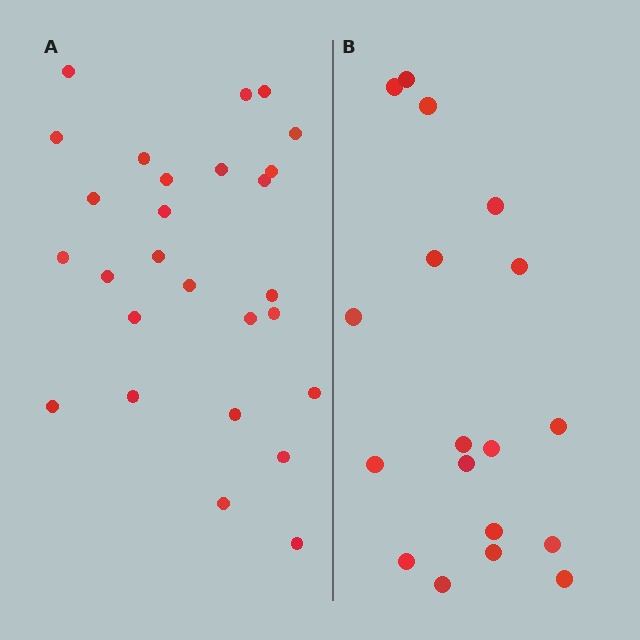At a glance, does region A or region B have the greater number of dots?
Region A (the left region) has more dots.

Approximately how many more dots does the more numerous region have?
Region A has roughly 8 or so more dots than region B.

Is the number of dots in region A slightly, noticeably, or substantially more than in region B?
Region A has substantially more. The ratio is roughly 1.5 to 1.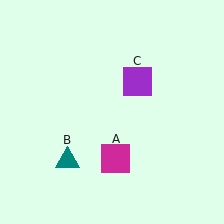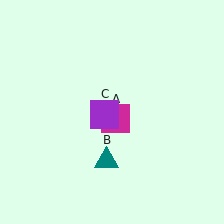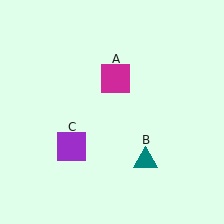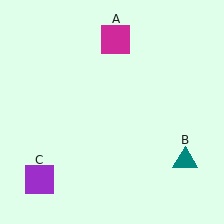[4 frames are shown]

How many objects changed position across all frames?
3 objects changed position: magenta square (object A), teal triangle (object B), purple square (object C).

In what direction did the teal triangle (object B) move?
The teal triangle (object B) moved right.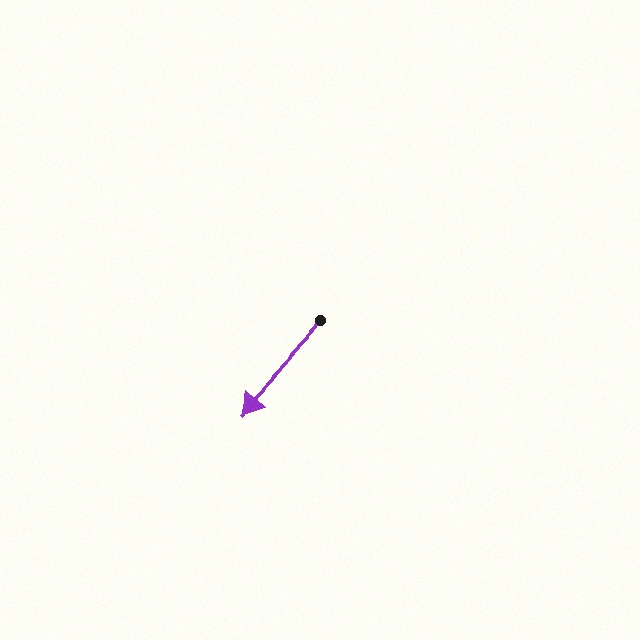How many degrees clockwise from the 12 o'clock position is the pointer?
Approximately 222 degrees.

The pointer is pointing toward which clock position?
Roughly 7 o'clock.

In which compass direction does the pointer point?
Southwest.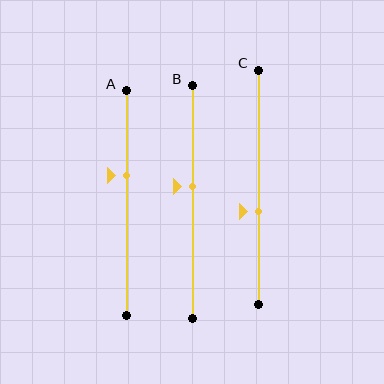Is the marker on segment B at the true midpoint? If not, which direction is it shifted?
No, the marker on segment B is shifted upward by about 7% of the segment length.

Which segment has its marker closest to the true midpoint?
Segment B has its marker closest to the true midpoint.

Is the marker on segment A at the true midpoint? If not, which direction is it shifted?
No, the marker on segment A is shifted upward by about 12% of the segment length.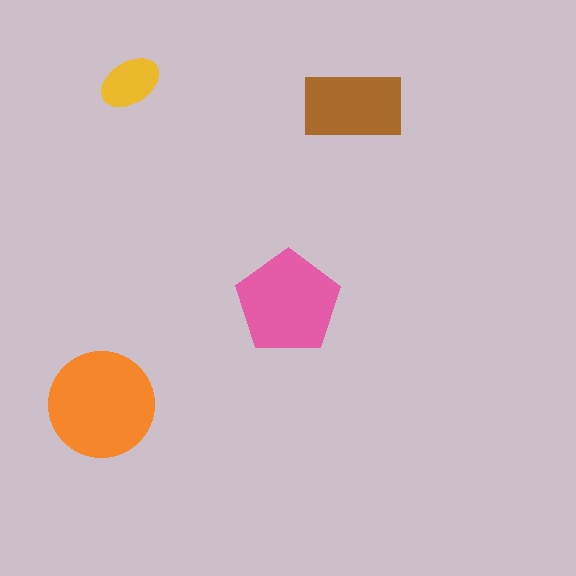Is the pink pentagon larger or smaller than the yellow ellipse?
Larger.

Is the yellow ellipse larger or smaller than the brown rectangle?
Smaller.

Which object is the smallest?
The yellow ellipse.